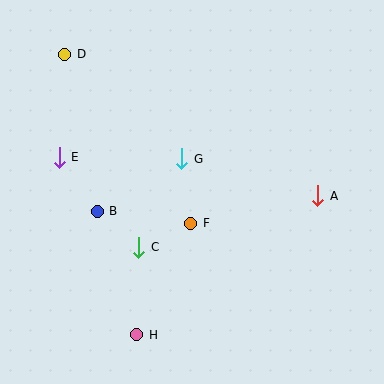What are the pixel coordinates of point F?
Point F is at (191, 223).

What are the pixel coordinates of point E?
Point E is at (59, 157).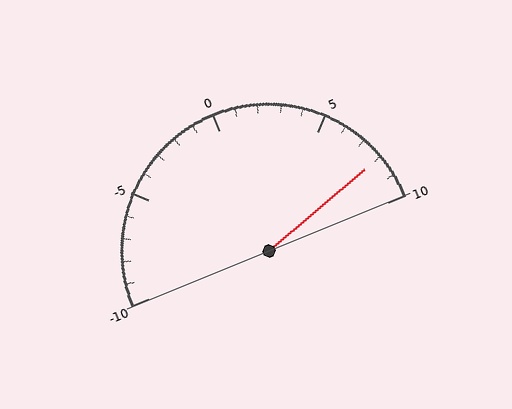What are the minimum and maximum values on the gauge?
The gauge ranges from -10 to 10.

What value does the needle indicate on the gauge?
The needle indicates approximately 8.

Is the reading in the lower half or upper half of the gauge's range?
The reading is in the upper half of the range (-10 to 10).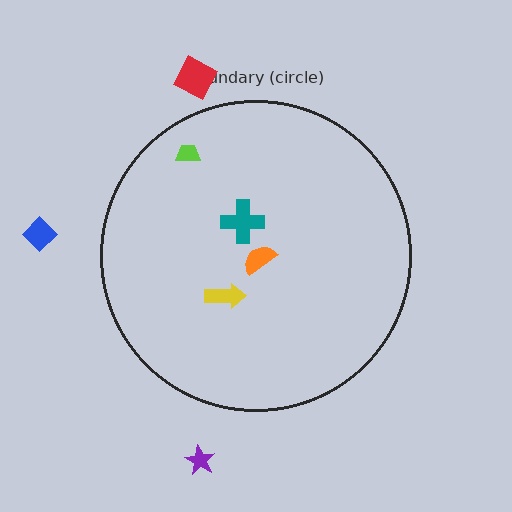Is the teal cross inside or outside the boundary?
Inside.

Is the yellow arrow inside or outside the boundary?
Inside.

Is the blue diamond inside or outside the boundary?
Outside.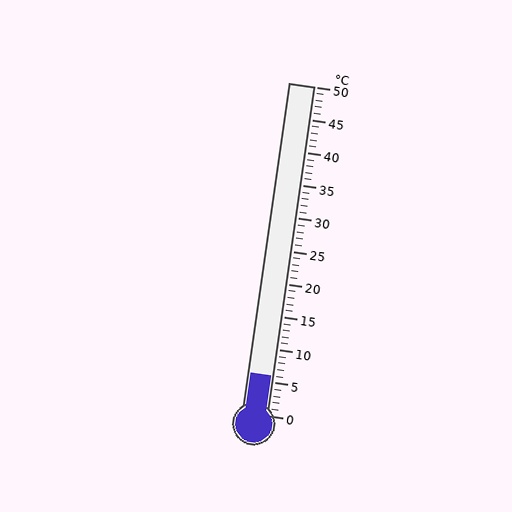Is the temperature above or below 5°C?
The temperature is above 5°C.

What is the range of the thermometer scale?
The thermometer scale ranges from 0°C to 50°C.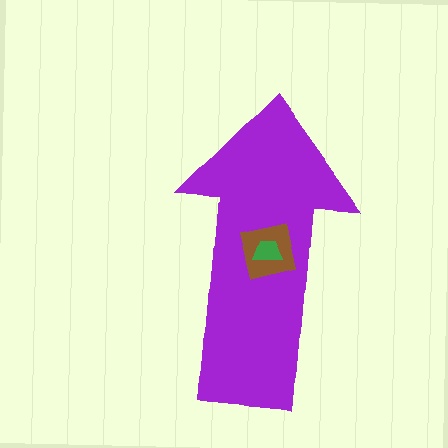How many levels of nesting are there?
3.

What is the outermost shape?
The purple arrow.